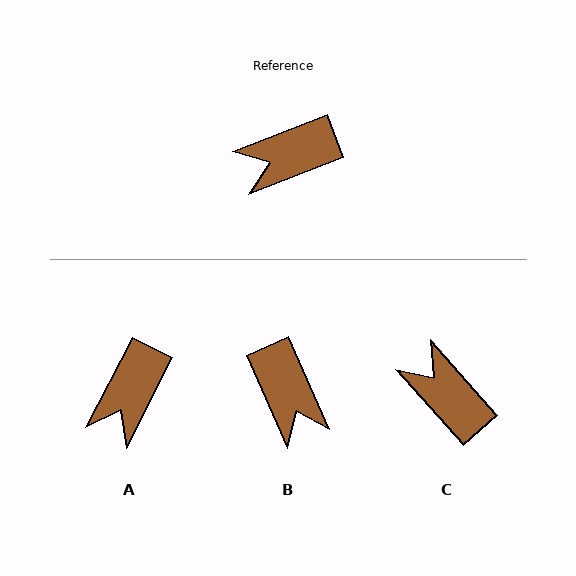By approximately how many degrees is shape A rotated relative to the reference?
Approximately 42 degrees counter-clockwise.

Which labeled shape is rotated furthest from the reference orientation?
B, about 93 degrees away.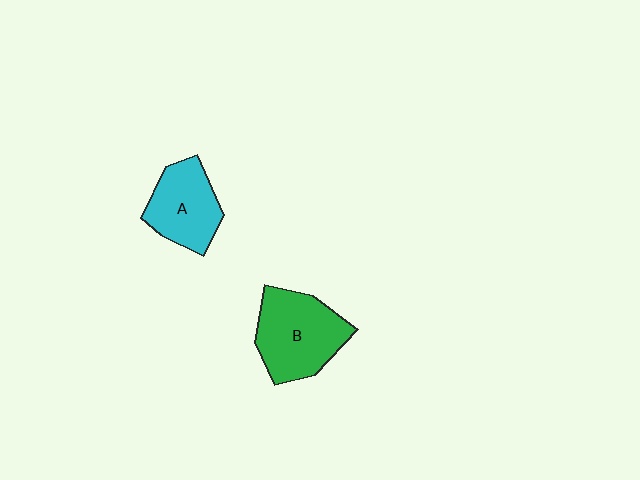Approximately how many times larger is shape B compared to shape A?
Approximately 1.3 times.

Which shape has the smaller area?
Shape A (cyan).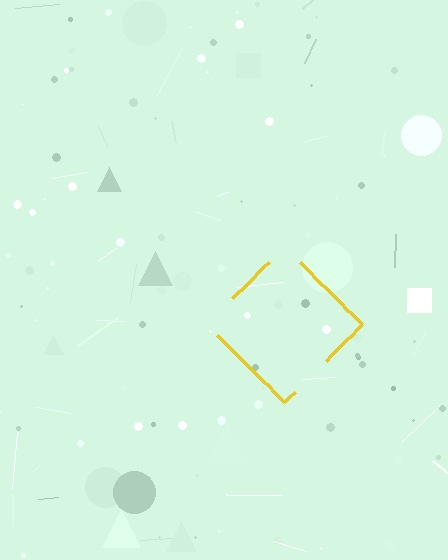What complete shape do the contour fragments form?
The contour fragments form a diamond.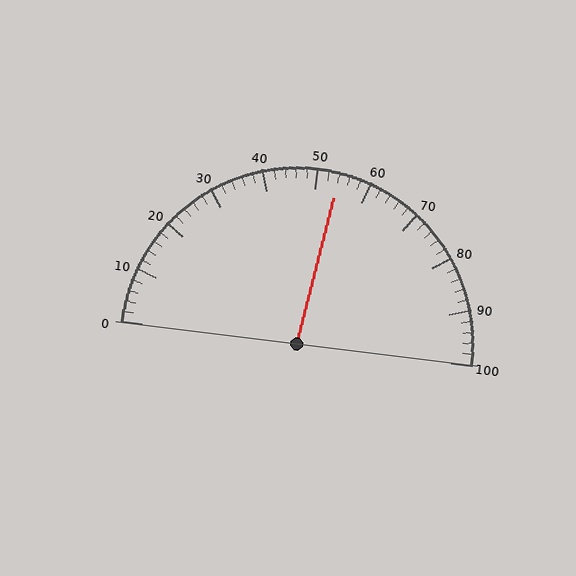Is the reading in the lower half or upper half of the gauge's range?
The reading is in the upper half of the range (0 to 100).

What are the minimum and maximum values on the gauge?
The gauge ranges from 0 to 100.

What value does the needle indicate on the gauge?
The needle indicates approximately 54.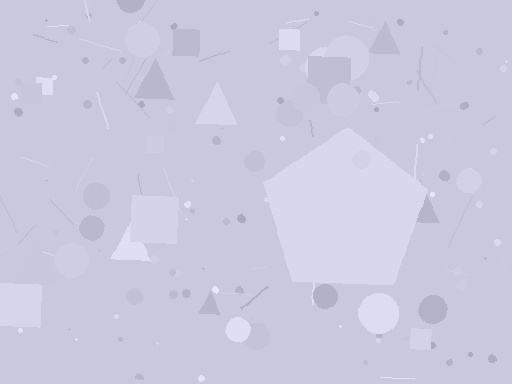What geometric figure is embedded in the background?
A pentagon is embedded in the background.